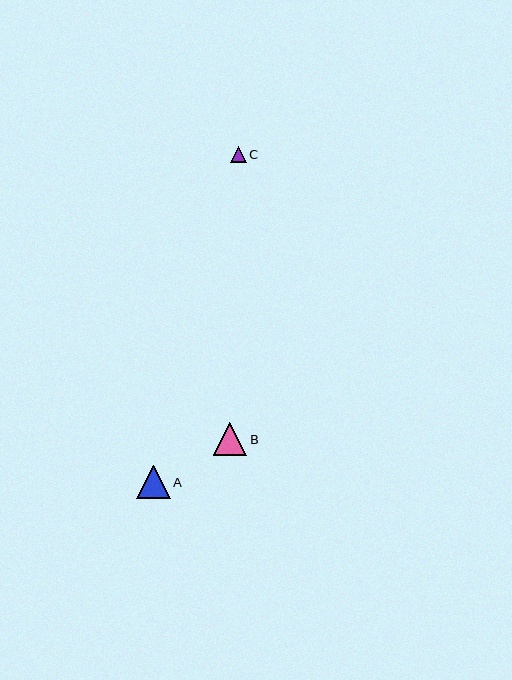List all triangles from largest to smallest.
From largest to smallest: A, B, C.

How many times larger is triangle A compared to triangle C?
Triangle A is approximately 2.1 times the size of triangle C.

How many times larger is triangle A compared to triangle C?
Triangle A is approximately 2.1 times the size of triangle C.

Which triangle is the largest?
Triangle A is the largest with a size of approximately 34 pixels.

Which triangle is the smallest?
Triangle C is the smallest with a size of approximately 16 pixels.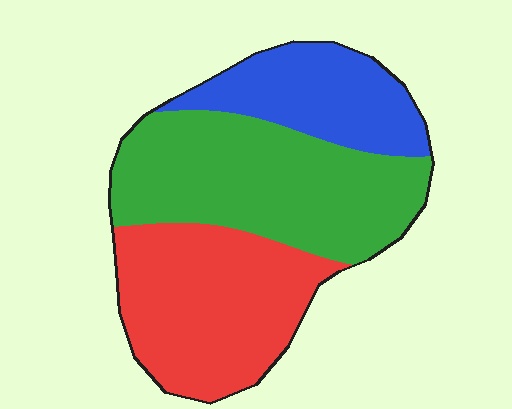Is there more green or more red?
Green.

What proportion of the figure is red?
Red takes up about three eighths (3/8) of the figure.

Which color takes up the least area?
Blue, at roughly 20%.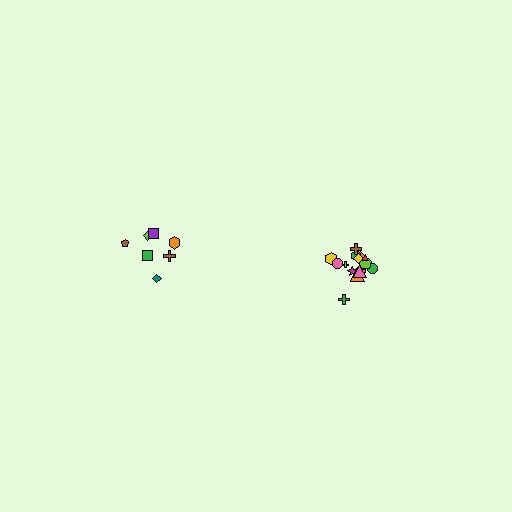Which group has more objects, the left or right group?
The right group.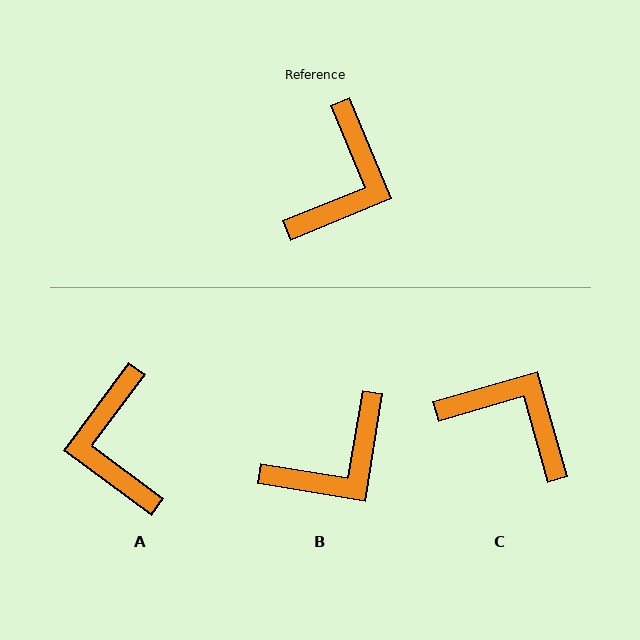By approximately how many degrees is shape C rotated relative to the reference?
Approximately 84 degrees counter-clockwise.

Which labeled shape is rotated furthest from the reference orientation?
A, about 149 degrees away.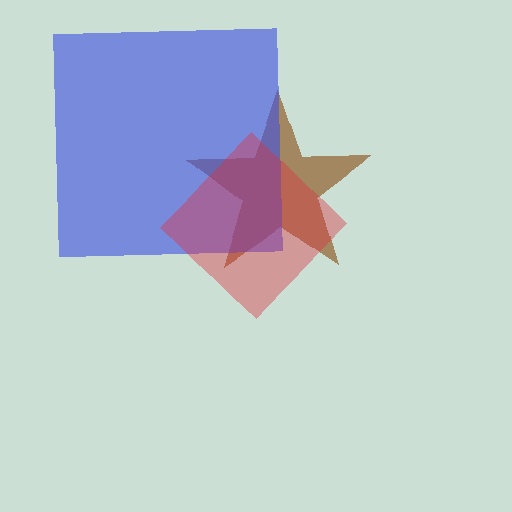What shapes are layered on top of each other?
The layered shapes are: a brown star, a blue square, a red diamond.